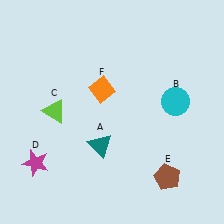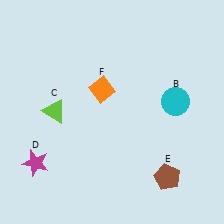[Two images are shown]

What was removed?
The teal triangle (A) was removed in Image 2.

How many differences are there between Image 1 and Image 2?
There is 1 difference between the two images.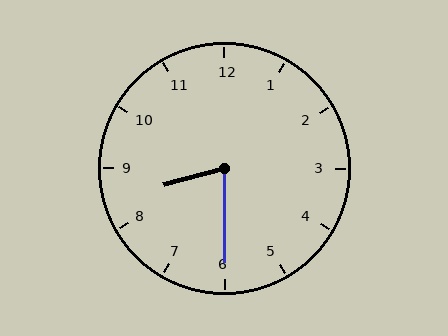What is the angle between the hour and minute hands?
Approximately 75 degrees.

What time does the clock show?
8:30.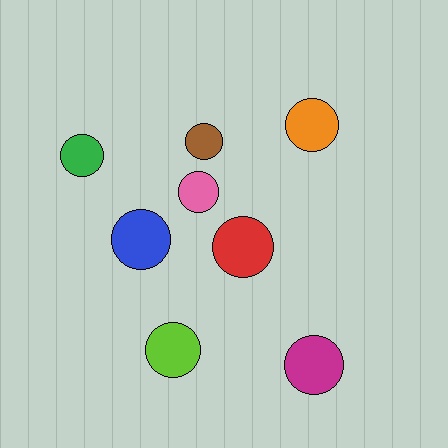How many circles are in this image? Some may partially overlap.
There are 8 circles.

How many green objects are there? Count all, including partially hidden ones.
There is 1 green object.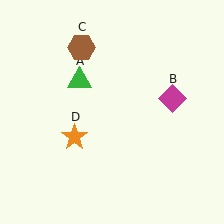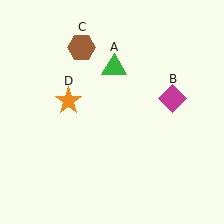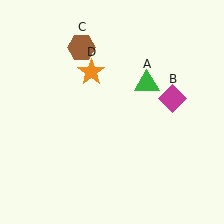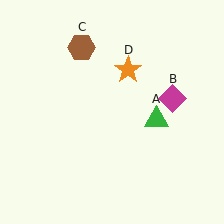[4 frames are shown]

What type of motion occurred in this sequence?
The green triangle (object A), orange star (object D) rotated clockwise around the center of the scene.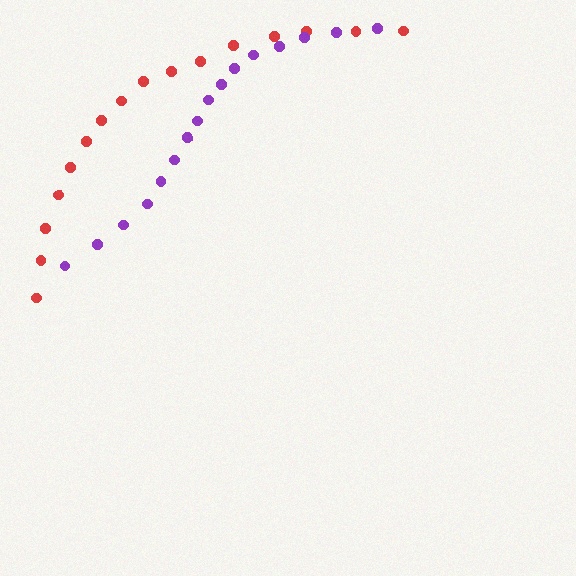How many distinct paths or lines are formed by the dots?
There are 2 distinct paths.